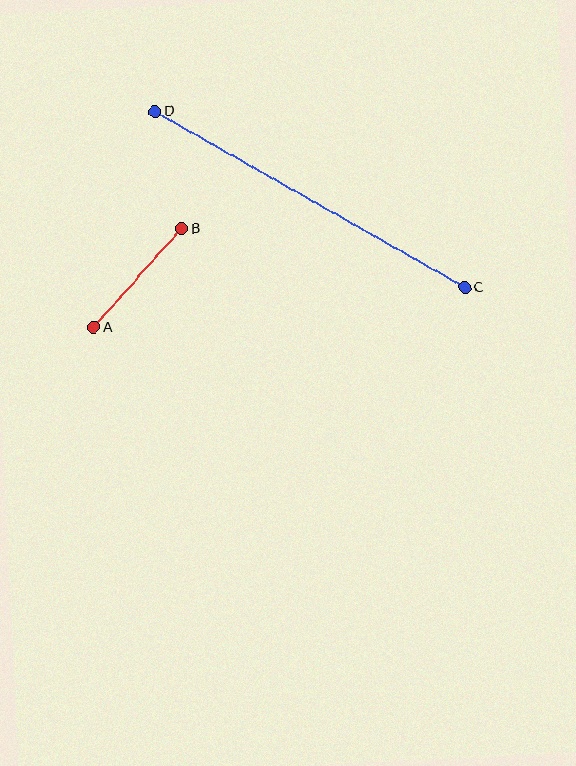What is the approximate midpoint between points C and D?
The midpoint is at approximately (310, 200) pixels.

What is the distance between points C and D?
The distance is approximately 357 pixels.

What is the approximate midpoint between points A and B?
The midpoint is at approximately (138, 278) pixels.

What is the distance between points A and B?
The distance is approximately 132 pixels.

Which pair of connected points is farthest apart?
Points C and D are farthest apart.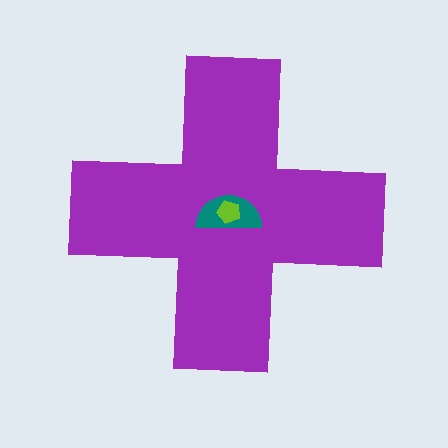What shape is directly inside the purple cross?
The teal semicircle.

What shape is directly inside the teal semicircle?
The lime pentagon.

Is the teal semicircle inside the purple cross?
Yes.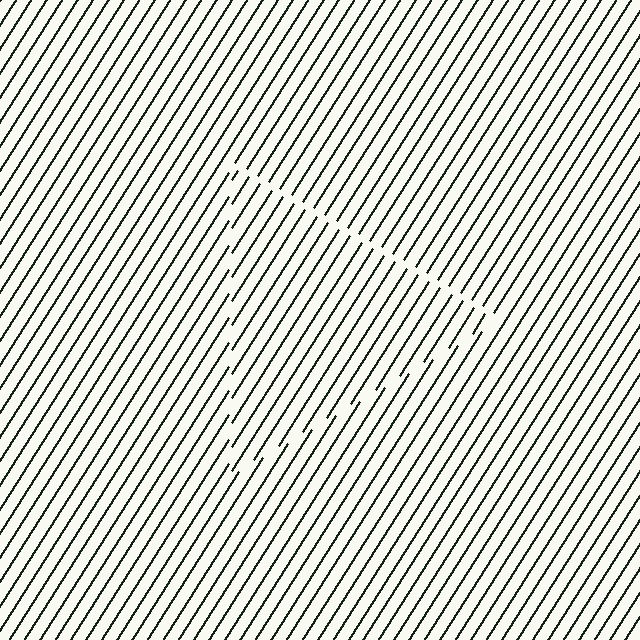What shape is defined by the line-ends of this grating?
An illusory triangle. The interior of the shape contains the same grating, shifted by half a period — the contour is defined by the phase discontinuity where line-ends from the inner and outer gratings abut.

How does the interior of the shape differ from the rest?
The interior of the shape contains the same grating, shifted by half a period — the contour is defined by the phase discontinuity where line-ends from the inner and outer gratings abut.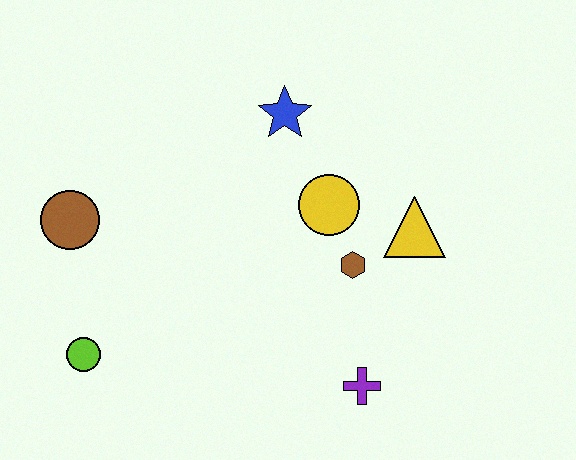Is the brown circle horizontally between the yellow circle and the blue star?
No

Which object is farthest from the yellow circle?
The lime circle is farthest from the yellow circle.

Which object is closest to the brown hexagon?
The yellow circle is closest to the brown hexagon.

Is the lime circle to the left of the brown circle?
No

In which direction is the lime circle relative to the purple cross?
The lime circle is to the left of the purple cross.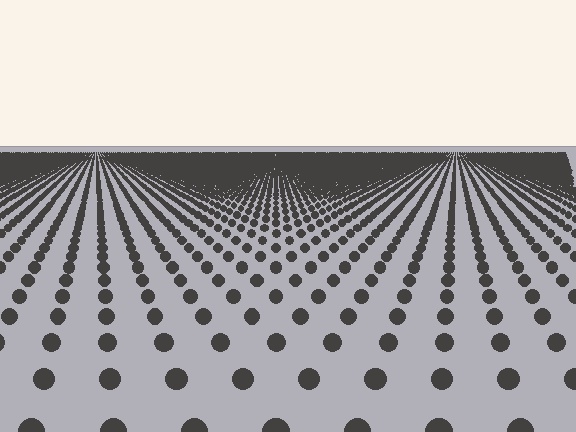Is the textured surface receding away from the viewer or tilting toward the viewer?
The surface is receding away from the viewer. Texture elements get smaller and denser toward the top.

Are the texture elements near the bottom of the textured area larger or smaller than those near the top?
Larger. Near the bottom, elements are closer to the viewer and appear at a bigger on-screen size.